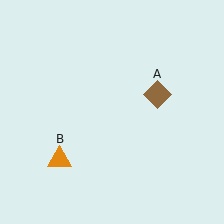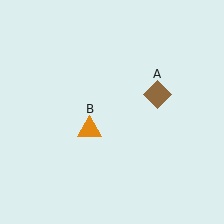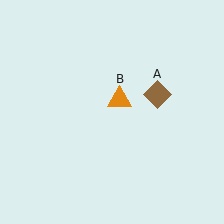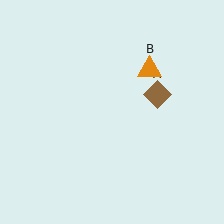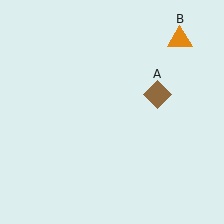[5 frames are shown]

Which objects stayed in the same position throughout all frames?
Brown diamond (object A) remained stationary.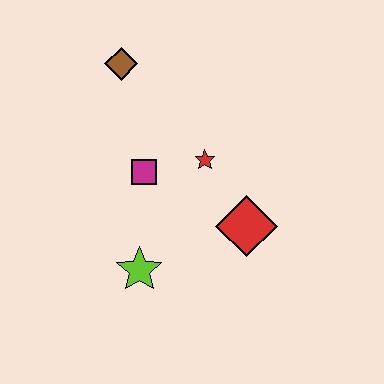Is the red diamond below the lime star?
No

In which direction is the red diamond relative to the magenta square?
The red diamond is to the right of the magenta square.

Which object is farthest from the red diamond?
The brown diamond is farthest from the red diamond.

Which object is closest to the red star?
The magenta square is closest to the red star.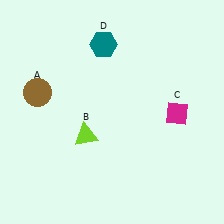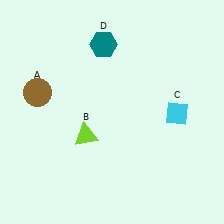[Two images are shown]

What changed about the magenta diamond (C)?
In Image 1, C is magenta. In Image 2, it changed to cyan.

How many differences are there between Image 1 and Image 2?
There is 1 difference between the two images.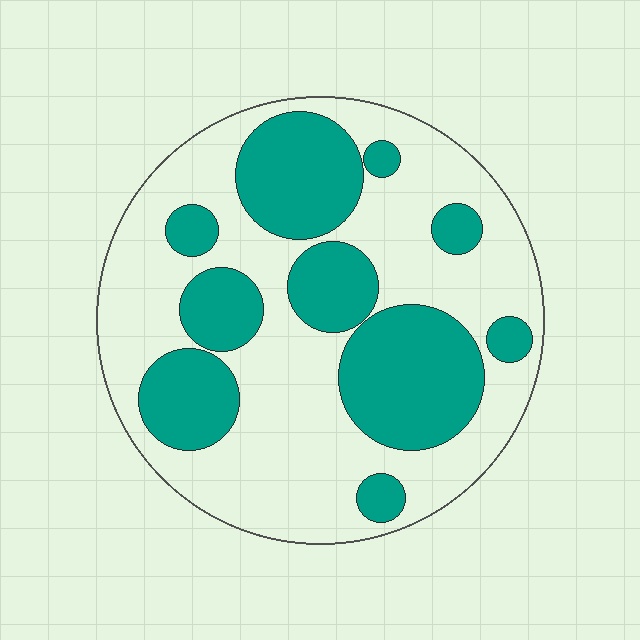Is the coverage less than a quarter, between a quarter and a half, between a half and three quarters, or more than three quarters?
Between a quarter and a half.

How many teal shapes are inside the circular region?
10.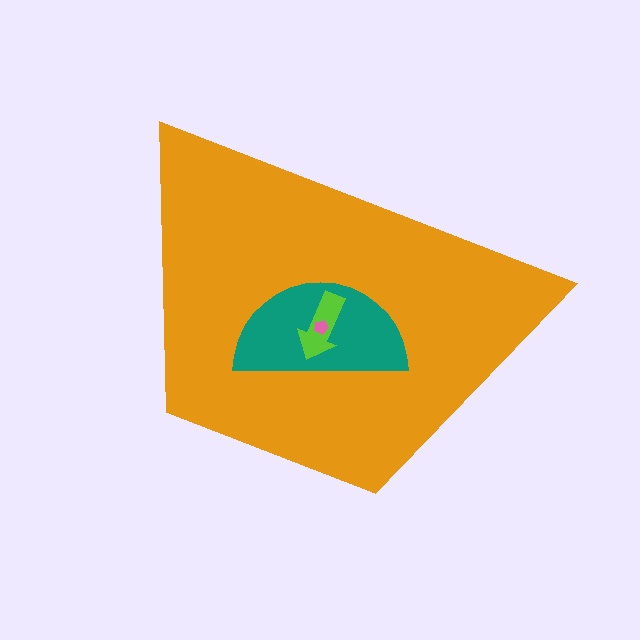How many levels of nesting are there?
4.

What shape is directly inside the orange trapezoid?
The teal semicircle.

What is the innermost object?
The pink pentagon.